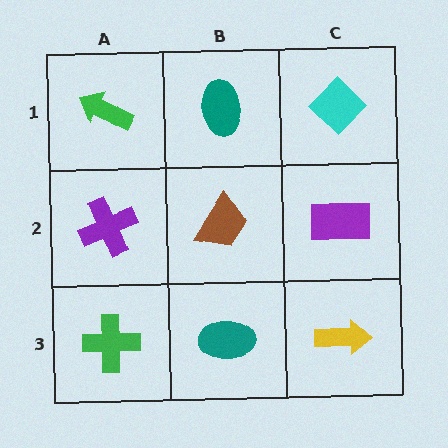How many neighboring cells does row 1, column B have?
3.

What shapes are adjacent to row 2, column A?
A green arrow (row 1, column A), a green cross (row 3, column A), a brown trapezoid (row 2, column B).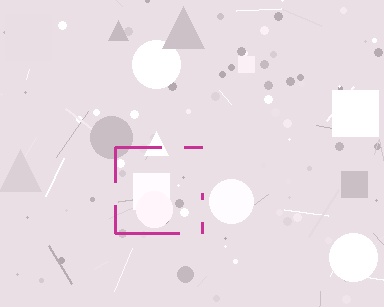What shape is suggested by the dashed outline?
The dashed outline suggests a square.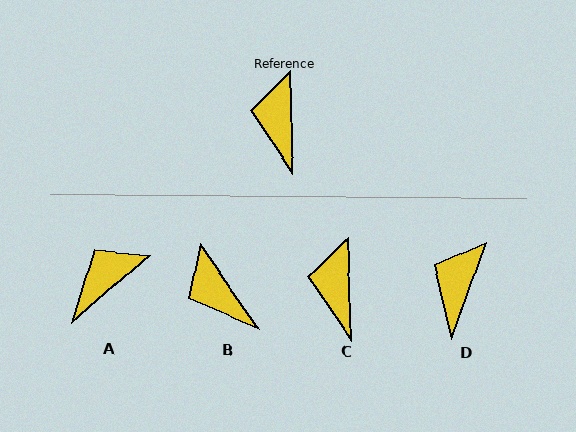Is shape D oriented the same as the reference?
No, it is off by about 22 degrees.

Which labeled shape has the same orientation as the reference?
C.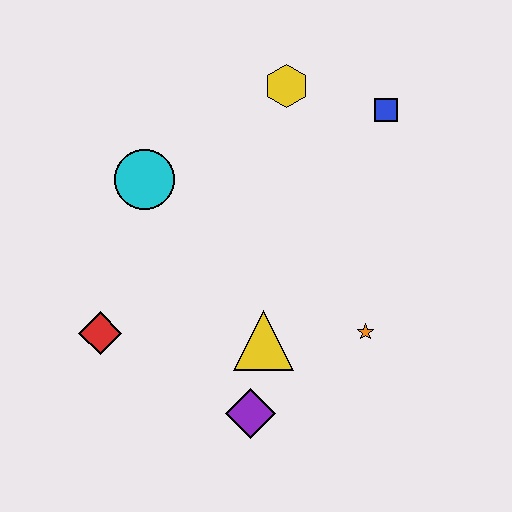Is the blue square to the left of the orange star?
No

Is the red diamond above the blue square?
No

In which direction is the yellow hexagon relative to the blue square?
The yellow hexagon is to the left of the blue square.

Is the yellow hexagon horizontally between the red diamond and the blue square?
Yes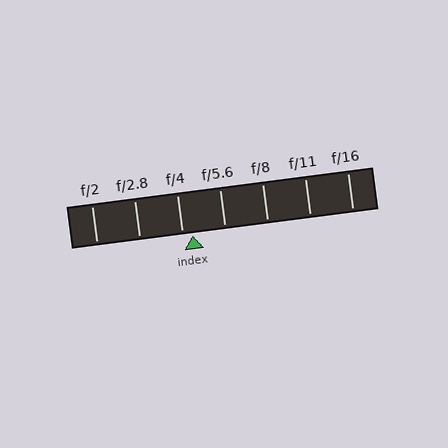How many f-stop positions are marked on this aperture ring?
There are 7 f-stop positions marked.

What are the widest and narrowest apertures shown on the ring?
The widest aperture shown is f/2 and the narrowest is f/16.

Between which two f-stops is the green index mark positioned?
The index mark is between f/4 and f/5.6.